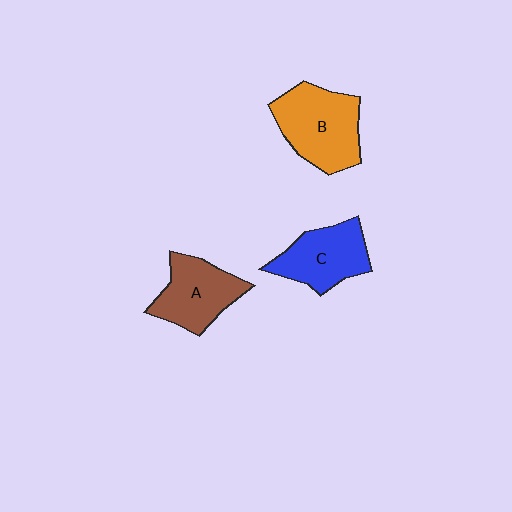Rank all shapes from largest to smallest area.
From largest to smallest: B (orange), C (blue), A (brown).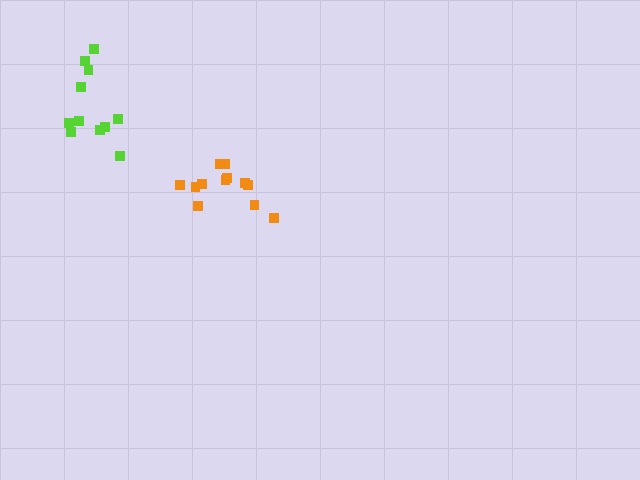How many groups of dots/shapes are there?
There are 2 groups.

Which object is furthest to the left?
The lime cluster is leftmost.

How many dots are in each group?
Group 1: 11 dots, Group 2: 12 dots (23 total).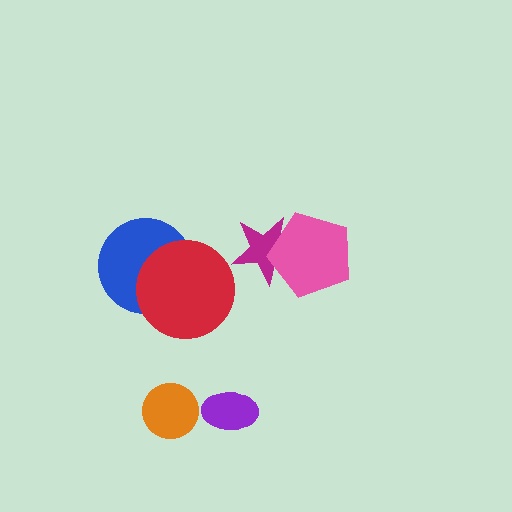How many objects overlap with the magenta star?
1 object overlaps with the magenta star.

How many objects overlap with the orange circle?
0 objects overlap with the orange circle.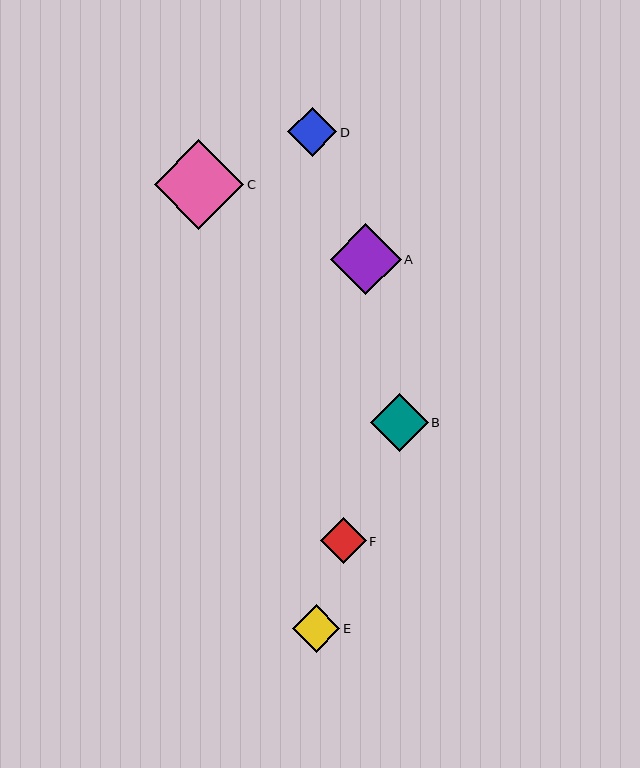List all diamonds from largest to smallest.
From largest to smallest: C, A, B, D, E, F.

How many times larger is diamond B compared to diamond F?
Diamond B is approximately 1.3 times the size of diamond F.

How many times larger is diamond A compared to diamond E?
Diamond A is approximately 1.5 times the size of diamond E.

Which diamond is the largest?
Diamond C is the largest with a size of approximately 90 pixels.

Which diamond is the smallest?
Diamond F is the smallest with a size of approximately 46 pixels.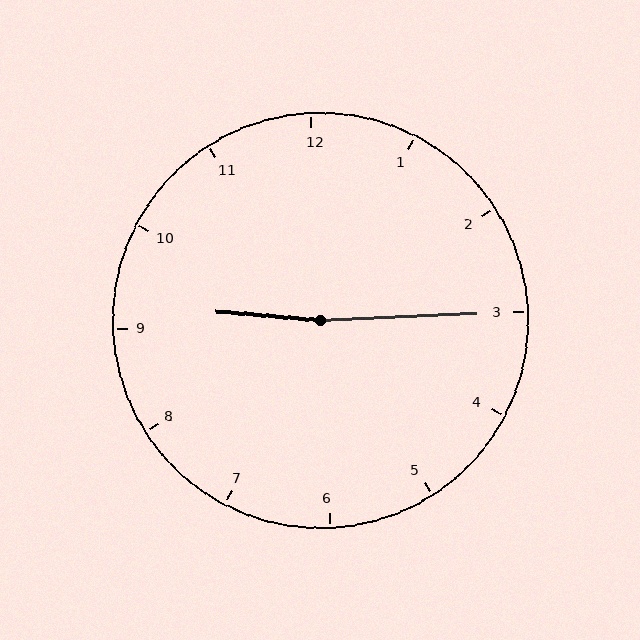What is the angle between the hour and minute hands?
Approximately 172 degrees.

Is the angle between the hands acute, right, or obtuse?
It is obtuse.